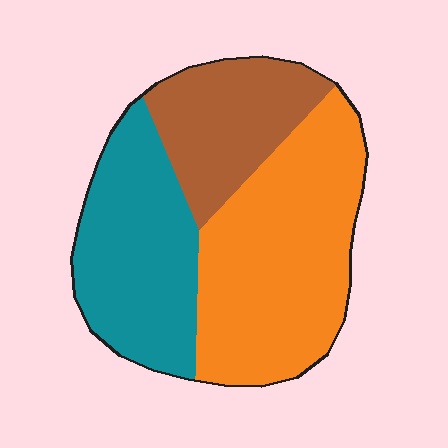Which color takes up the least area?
Brown, at roughly 25%.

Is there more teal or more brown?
Teal.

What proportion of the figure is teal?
Teal takes up between a sixth and a third of the figure.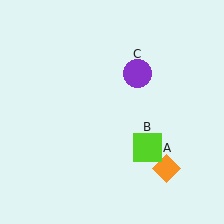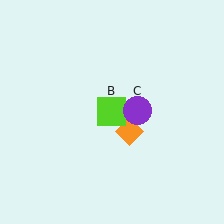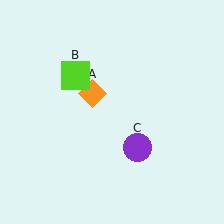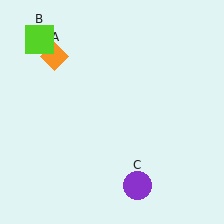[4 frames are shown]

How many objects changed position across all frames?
3 objects changed position: orange diamond (object A), lime square (object B), purple circle (object C).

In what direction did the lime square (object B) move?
The lime square (object B) moved up and to the left.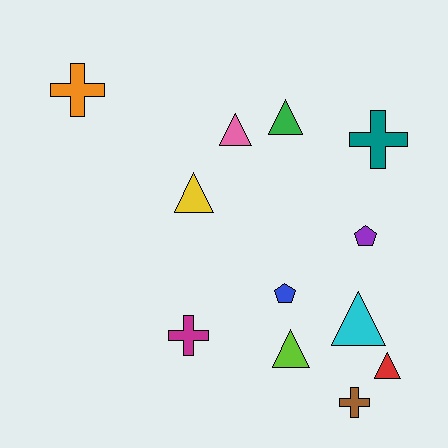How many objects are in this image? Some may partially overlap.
There are 12 objects.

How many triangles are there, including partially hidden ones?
There are 6 triangles.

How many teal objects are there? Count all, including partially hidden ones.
There is 1 teal object.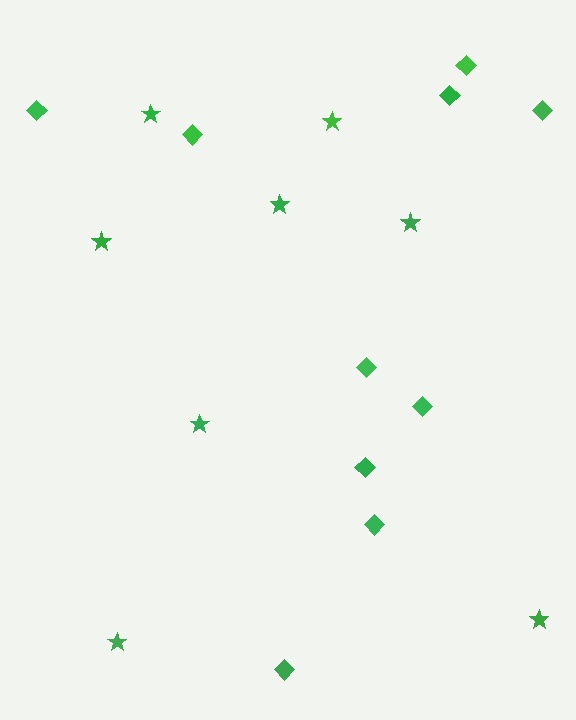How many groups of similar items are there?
There are 2 groups: one group of stars (8) and one group of diamonds (10).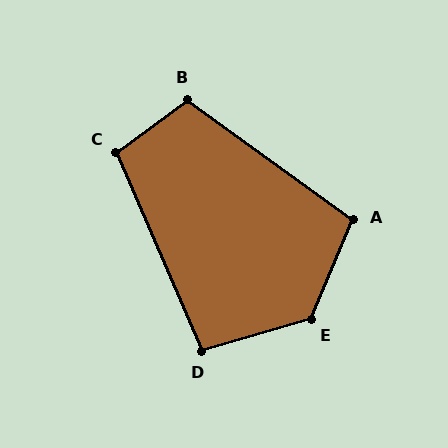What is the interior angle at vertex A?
Approximately 103 degrees (obtuse).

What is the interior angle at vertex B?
Approximately 108 degrees (obtuse).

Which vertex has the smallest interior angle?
D, at approximately 97 degrees.